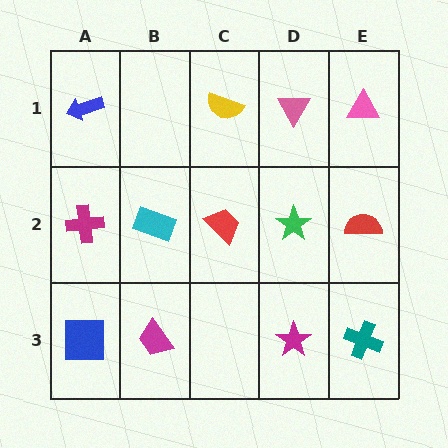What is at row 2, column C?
A red trapezoid.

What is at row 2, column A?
A magenta cross.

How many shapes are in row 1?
4 shapes.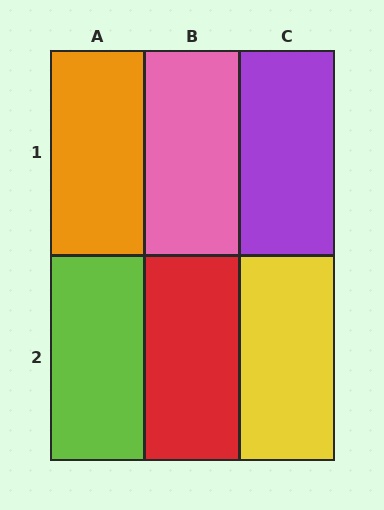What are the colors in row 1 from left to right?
Orange, pink, purple.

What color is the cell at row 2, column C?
Yellow.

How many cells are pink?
1 cell is pink.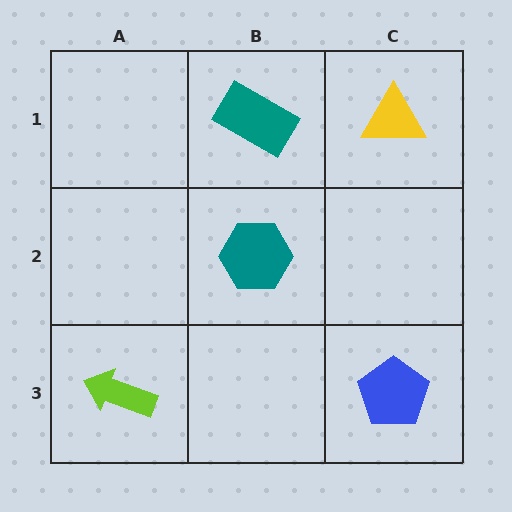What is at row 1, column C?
A yellow triangle.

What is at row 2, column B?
A teal hexagon.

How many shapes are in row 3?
2 shapes.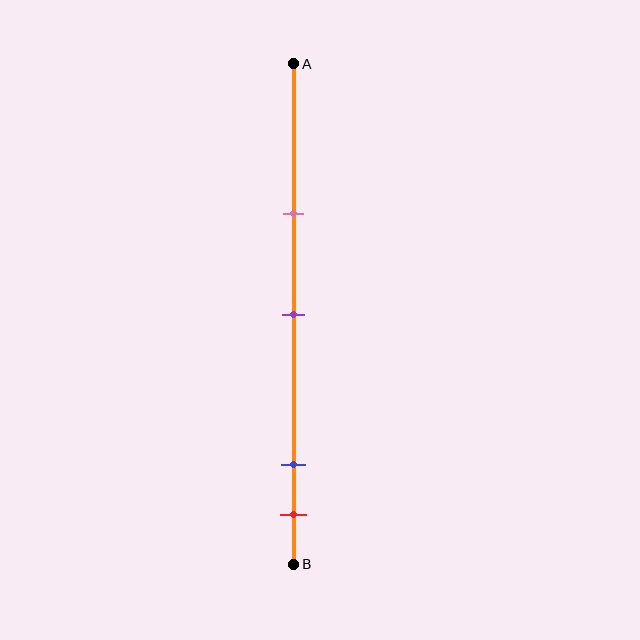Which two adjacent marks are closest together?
The blue and red marks are the closest adjacent pair.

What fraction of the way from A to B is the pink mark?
The pink mark is approximately 30% (0.3) of the way from A to B.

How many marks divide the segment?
There are 4 marks dividing the segment.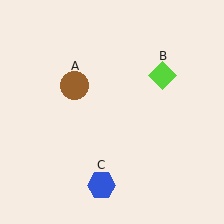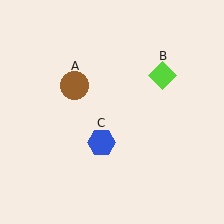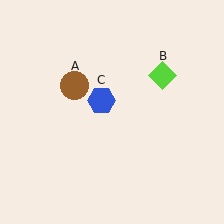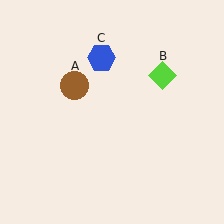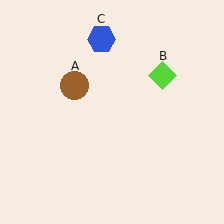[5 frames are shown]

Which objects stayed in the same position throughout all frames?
Brown circle (object A) and lime diamond (object B) remained stationary.